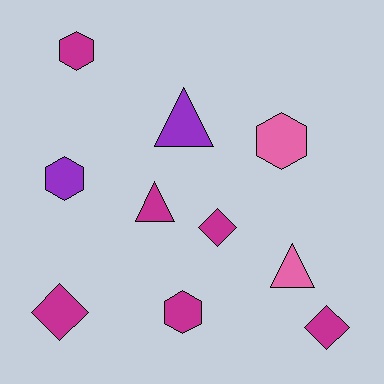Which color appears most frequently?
Magenta, with 6 objects.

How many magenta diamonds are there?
There are 3 magenta diamonds.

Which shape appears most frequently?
Hexagon, with 4 objects.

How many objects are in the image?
There are 10 objects.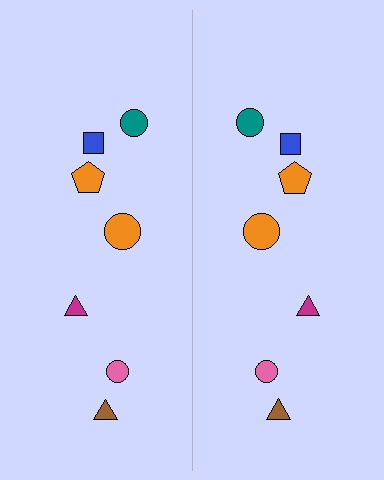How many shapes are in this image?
There are 14 shapes in this image.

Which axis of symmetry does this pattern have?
The pattern has a vertical axis of symmetry running through the center of the image.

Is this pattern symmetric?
Yes, this pattern has bilateral (reflection) symmetry.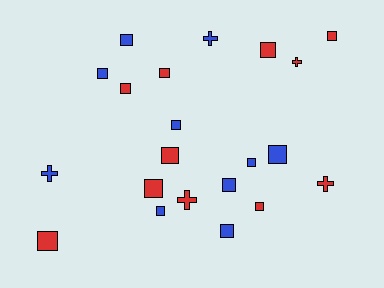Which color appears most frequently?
Red, with 11 objects.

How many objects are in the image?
There are 21 objects.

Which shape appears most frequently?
Square, with 16 objects.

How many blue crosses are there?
There are 2 blue crosses.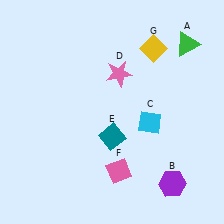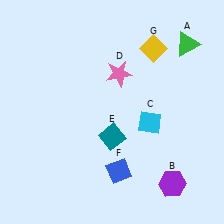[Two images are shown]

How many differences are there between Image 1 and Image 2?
There is 1 difference between the two images.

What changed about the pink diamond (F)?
In Image 1, F is pink. In Image 2, it changed to blue.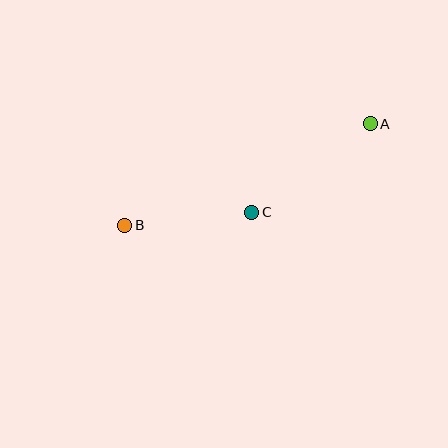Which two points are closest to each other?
Points B and C are closest to each other.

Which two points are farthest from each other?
Points A and B are farthest from each other.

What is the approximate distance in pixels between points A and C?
The distance between A and C is approximately 148 pixels.